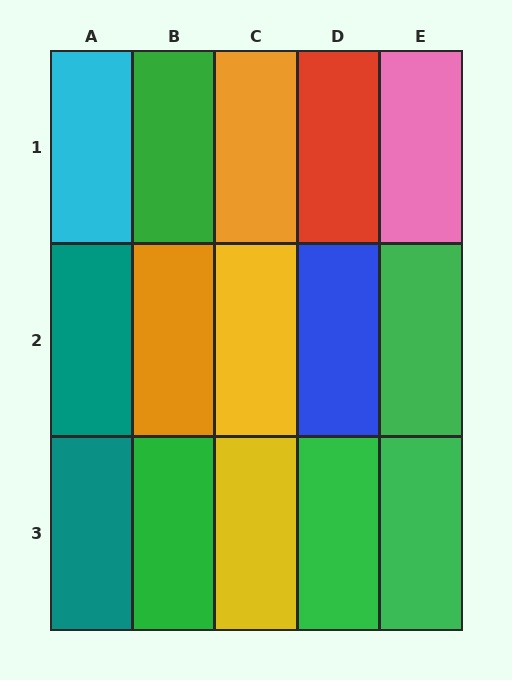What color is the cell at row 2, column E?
Green.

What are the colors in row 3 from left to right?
Teal, green, yellow, green, green.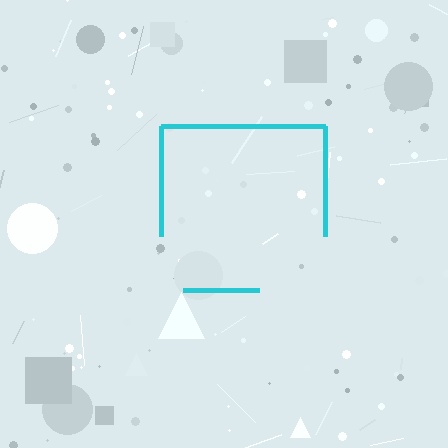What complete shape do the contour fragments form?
The contour fragments form a square.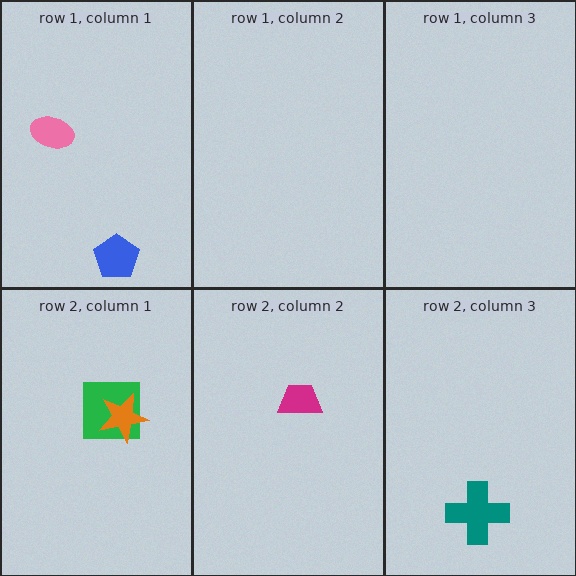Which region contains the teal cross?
The row 2, column 3 region.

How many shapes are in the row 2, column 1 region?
2.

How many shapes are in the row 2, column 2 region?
1.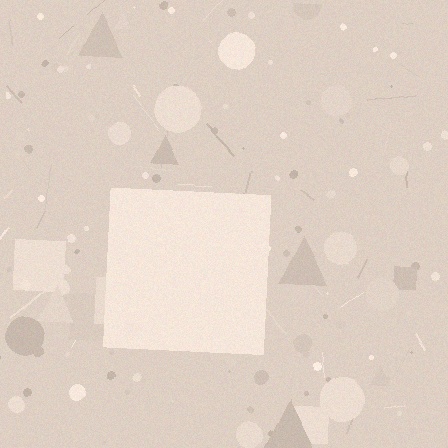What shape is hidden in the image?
A square is hidden in the image.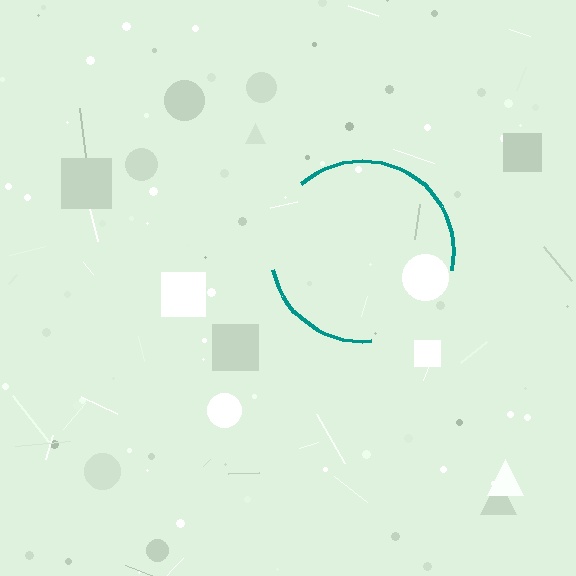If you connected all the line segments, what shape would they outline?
They would outline a circle.